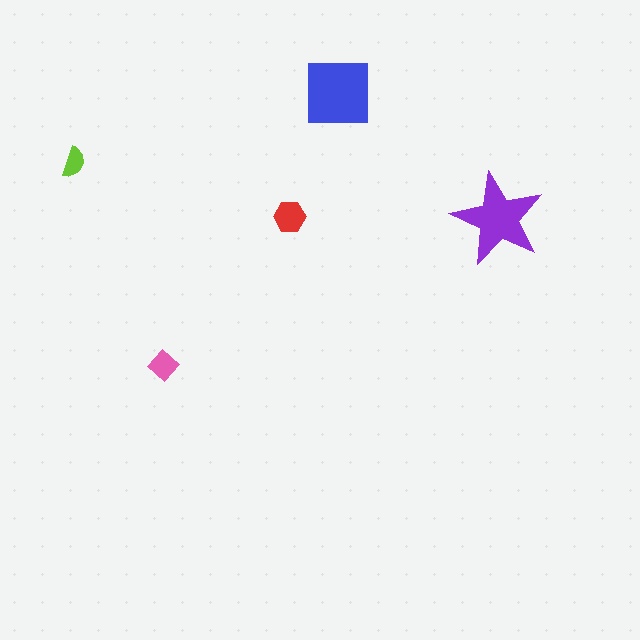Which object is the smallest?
The lime semicircle.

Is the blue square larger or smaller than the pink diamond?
Larger.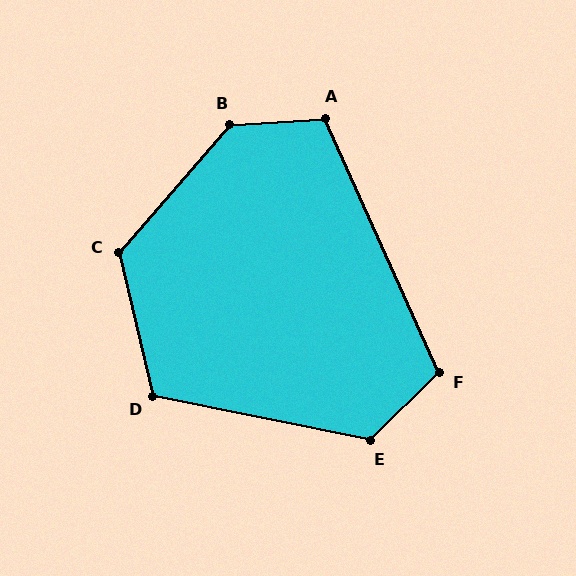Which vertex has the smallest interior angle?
F, at approximately 110 degrees.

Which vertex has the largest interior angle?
B, at approximately 135 degrees.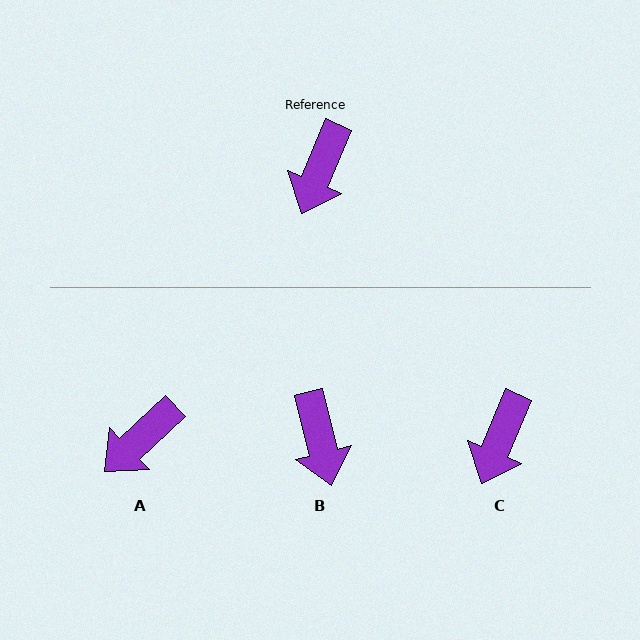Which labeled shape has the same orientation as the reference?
C.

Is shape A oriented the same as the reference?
No, it is off by about 24 degrees.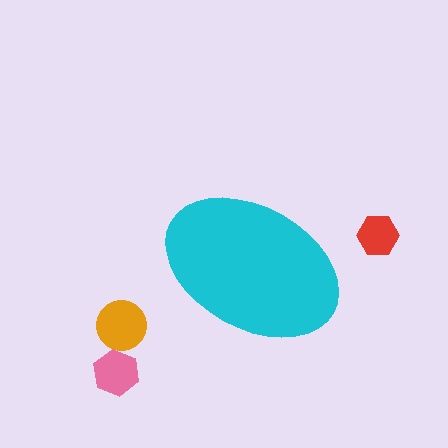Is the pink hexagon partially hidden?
No, the pink hexagon is fully visible.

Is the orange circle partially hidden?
No, the orange circle is fully visible.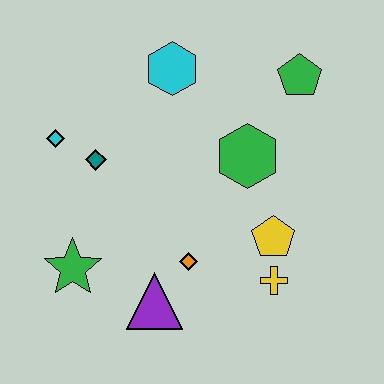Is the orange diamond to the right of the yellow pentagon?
No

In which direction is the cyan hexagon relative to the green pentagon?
The cyan hexagon is to the left of the green pentagon.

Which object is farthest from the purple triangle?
The green pentagon is farthest from the purple triangle.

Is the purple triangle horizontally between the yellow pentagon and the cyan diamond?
Yes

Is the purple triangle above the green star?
No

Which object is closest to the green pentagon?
The green hexagon is closest to the green pentagon.